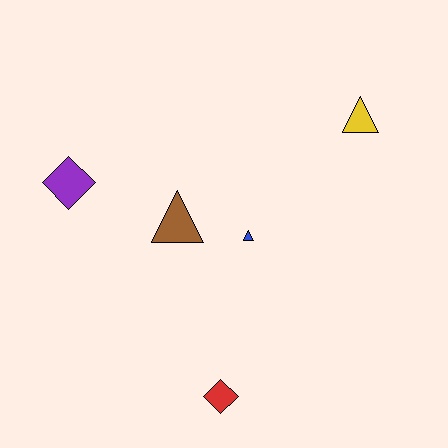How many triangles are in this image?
There are 3 triangles.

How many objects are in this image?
There are 5 objects.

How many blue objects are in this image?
There is 1 blue object.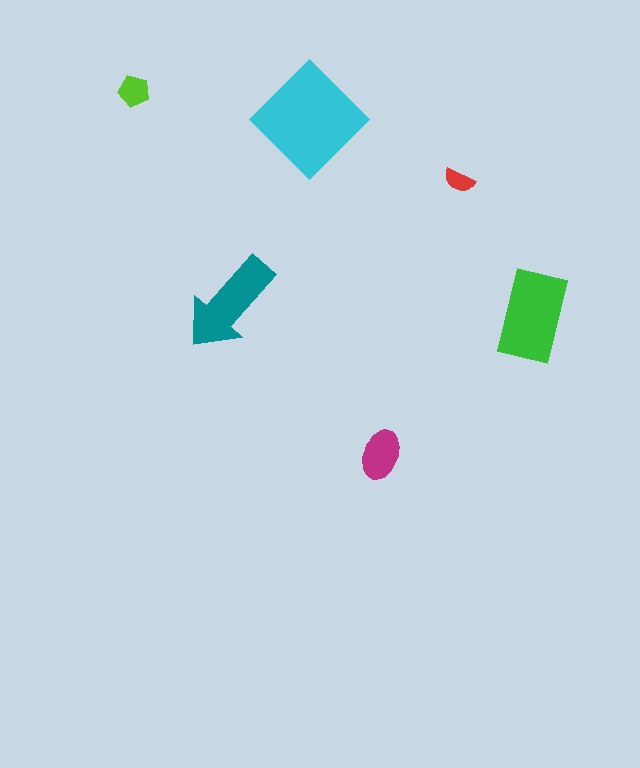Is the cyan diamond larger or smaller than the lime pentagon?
Larger.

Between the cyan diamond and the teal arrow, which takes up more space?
The cyan diamond.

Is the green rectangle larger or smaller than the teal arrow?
Larger.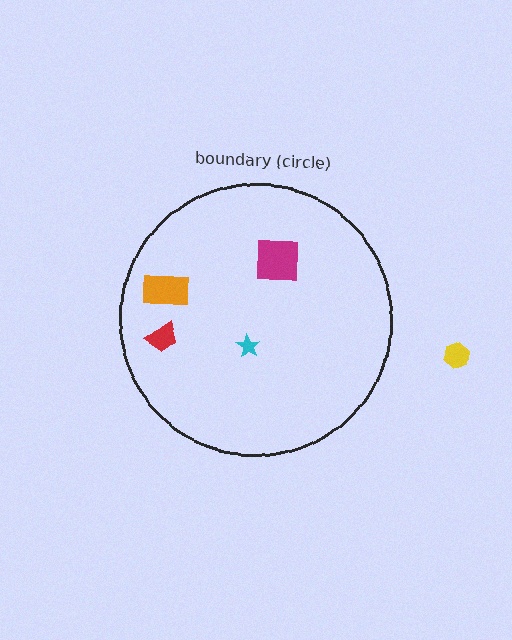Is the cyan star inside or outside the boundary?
Inside.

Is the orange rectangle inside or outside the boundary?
Inside.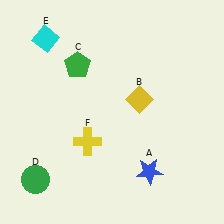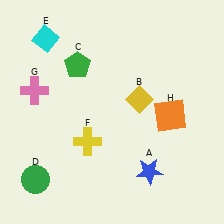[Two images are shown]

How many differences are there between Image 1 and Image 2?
There are 2 differences between the two images.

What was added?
A pink cross (G), an orange square (H) were added in Image 2.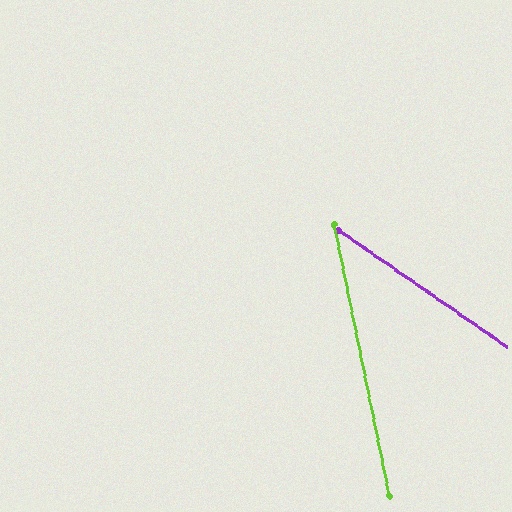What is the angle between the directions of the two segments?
Approximately 44 degrees.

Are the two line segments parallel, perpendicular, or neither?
Neither parallel nor perpendicular — they differ by about 44°.